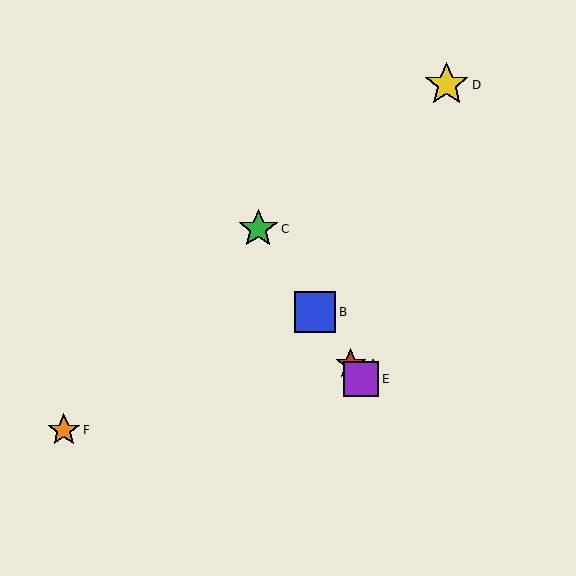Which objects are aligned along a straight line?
Objects A, B, C, E are aligned along a straight line.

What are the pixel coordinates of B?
Object B is at (315, 312).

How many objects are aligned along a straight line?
4 objects (A, B, C, E) are aligned along a straight line.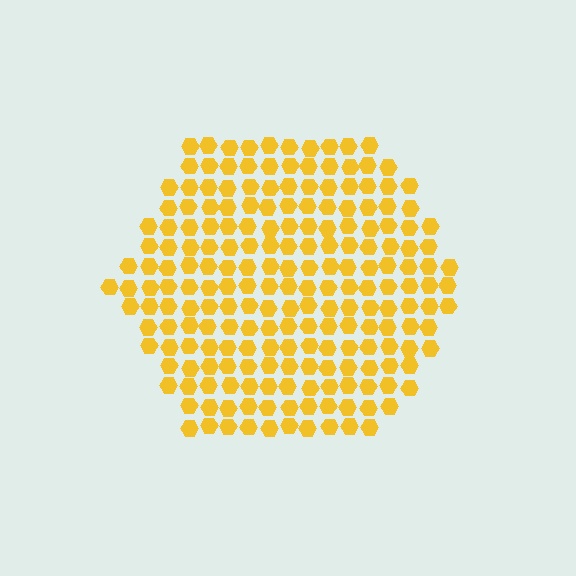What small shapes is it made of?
It is made of small hexagons.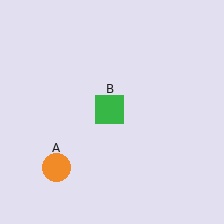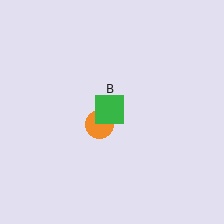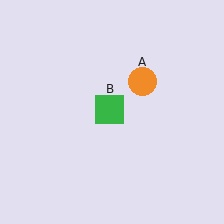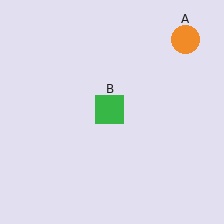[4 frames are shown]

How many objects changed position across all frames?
1 object changed position: orange circle (object A).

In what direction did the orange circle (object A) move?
The orange circle (object A) moved up and to the right.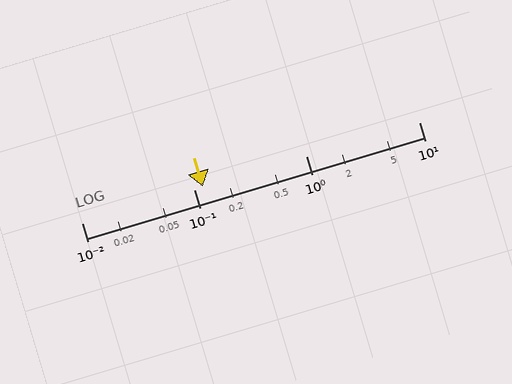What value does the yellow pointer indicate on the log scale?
The pointer indicates approximately 0.12.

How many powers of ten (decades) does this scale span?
The scale spans 3 decades, from 0.01 to 10.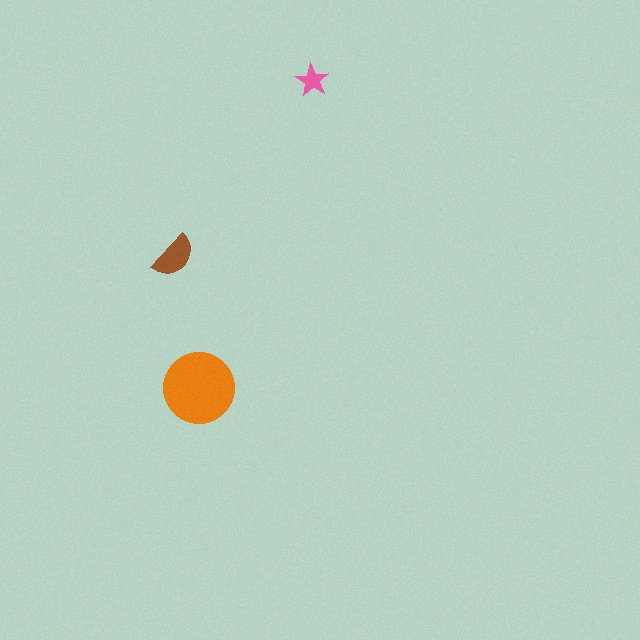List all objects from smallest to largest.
The pink star, the brown semicircle, the orange circle.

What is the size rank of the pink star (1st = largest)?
3rd.